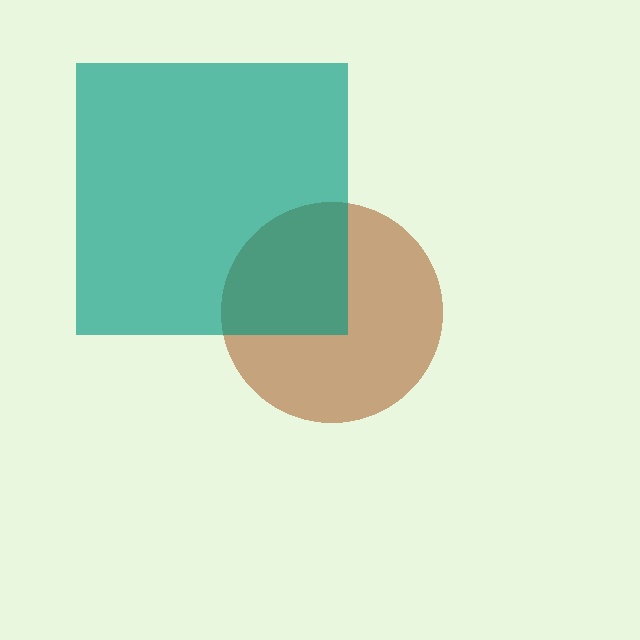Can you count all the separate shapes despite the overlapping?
Yes, there are 2 separate shapes.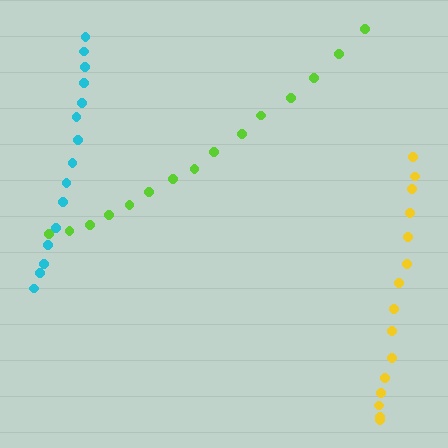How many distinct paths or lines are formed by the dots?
There are 3 distinct paths.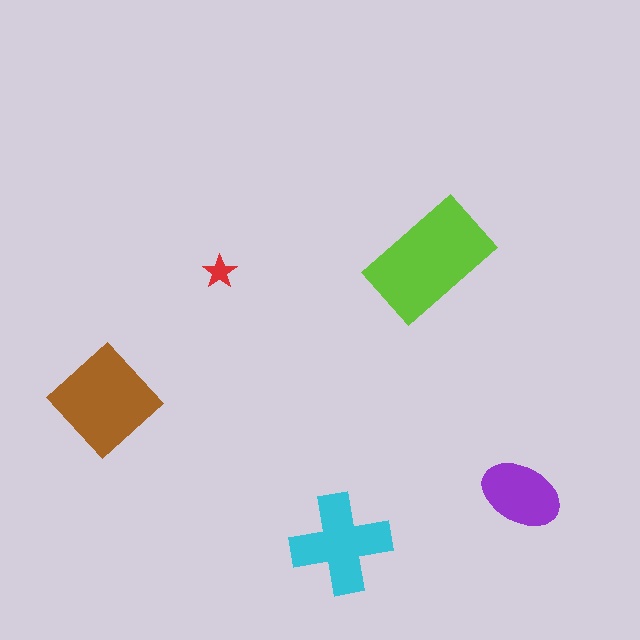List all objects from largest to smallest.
The lime rectangle, the brown diamond, the cyan cross, the purple ellipse, the red star.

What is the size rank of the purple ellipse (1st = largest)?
4th.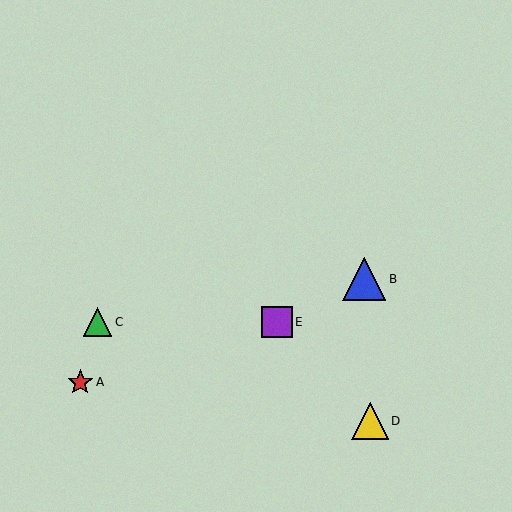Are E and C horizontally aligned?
Yes, both are at y≈322.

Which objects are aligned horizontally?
Objects C, E are aligned horizontally.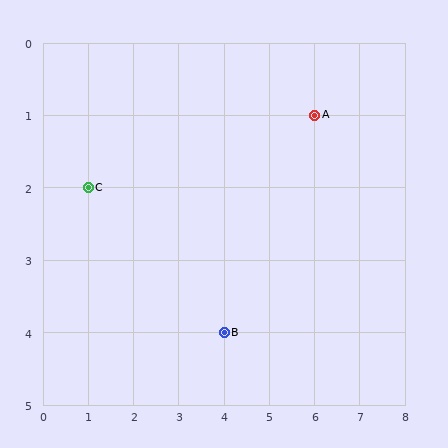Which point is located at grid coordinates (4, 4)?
Point B is at (4, 4).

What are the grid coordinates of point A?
Point A is at grid coordinates (6, 1).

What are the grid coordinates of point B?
Point B is at grid coordinates (4, 4).